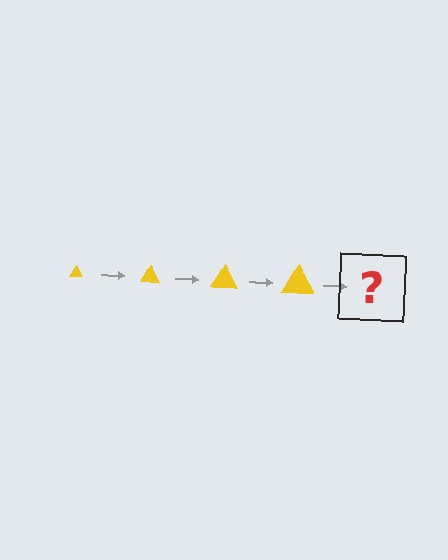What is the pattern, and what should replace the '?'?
The pattern is that the triangle gets progressively larger each step. The '?' should be a yellow triangle, larger than the previous one.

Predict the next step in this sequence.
The next step is a yellow triangle, larger than the previous one.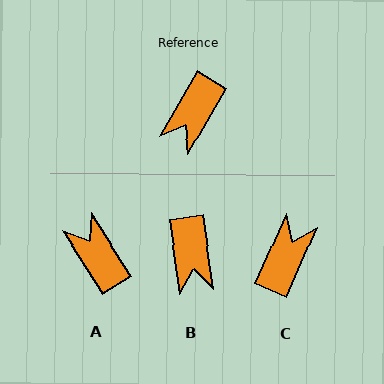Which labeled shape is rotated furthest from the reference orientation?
C, about 174 degrees away.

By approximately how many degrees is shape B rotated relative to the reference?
Approximately 38 degrees counter-clockwise.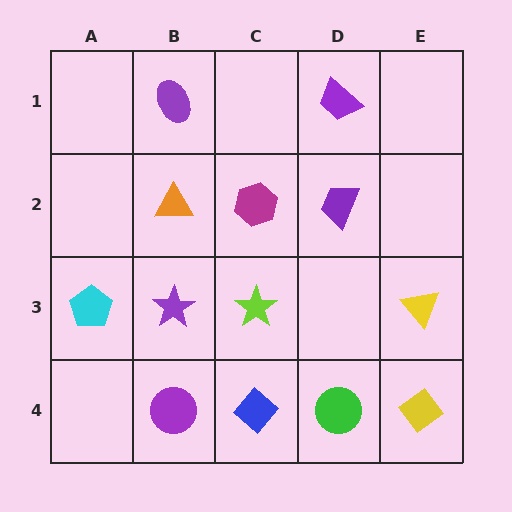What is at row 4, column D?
A green circle.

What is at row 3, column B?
A purple star.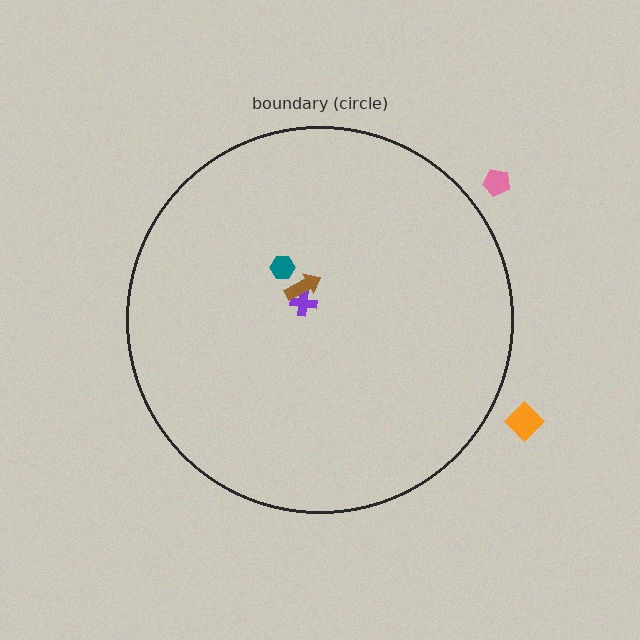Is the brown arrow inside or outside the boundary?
Inside.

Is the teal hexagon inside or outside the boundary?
Inside.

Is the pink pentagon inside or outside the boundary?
Outside.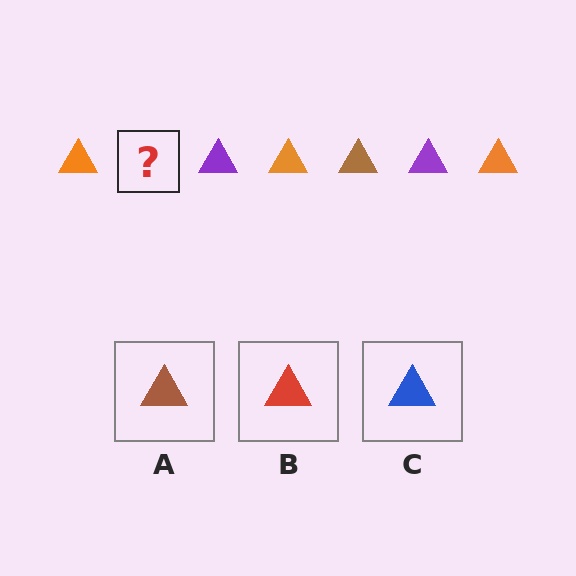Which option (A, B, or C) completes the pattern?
A.